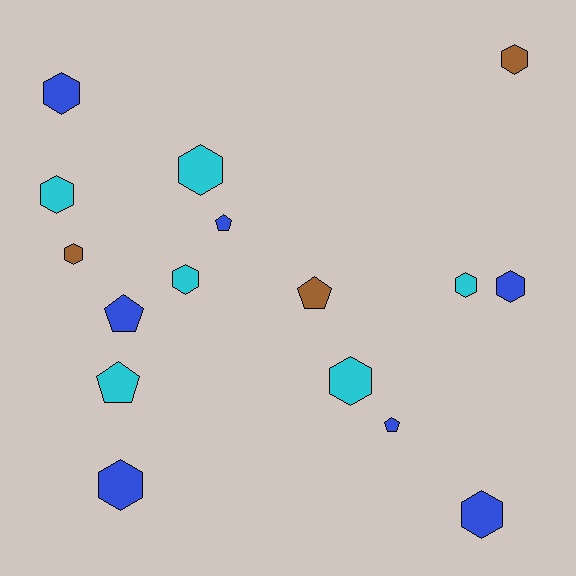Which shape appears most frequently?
Hexagon, with 11 objects.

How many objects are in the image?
There are 16 objects.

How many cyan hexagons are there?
There are 5 cyan hexagons.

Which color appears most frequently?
Blue, with 7 objects.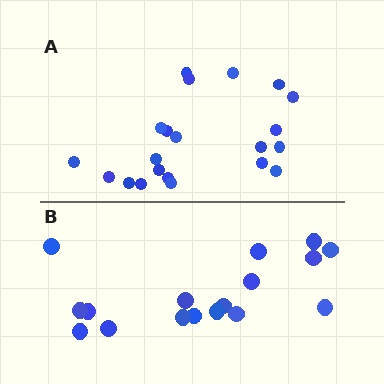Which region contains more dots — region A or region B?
Region A (the top region) has more dots.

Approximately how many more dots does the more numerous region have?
Region A has about 4 more dots than region B.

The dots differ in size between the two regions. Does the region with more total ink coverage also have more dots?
No. Region B has more total ink coverage because its dots are larger, but region A actually contains more individual dots. Total area can be misleading — the number of items is what matters here.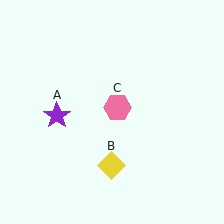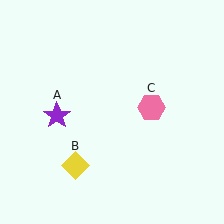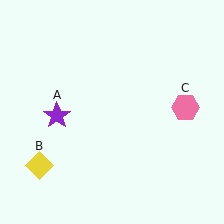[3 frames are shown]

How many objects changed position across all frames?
2 objects changed position: yellow diamond (object B), pink hexagon (object C).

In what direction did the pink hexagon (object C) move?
The pink hexagon (object C) moved right.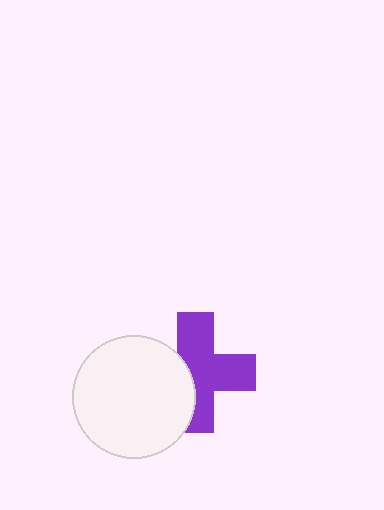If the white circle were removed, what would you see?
You would see the complete purple cross.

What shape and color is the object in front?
The object in front is a white circle.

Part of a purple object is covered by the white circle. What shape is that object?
It is a cross.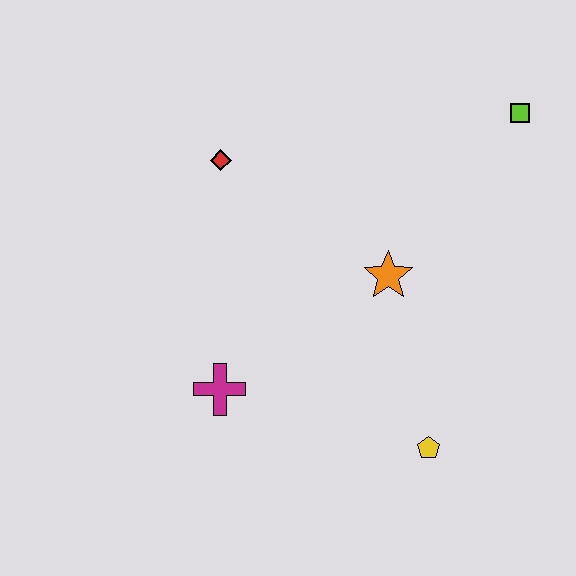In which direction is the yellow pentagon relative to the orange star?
The yellow pentagon is below the orange star.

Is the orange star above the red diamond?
No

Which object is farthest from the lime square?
The magenta cross is farthest from the lime square.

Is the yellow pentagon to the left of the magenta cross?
No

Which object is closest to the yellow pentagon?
The orange star is closest to the yellow pentagon.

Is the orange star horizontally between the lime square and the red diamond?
Yes